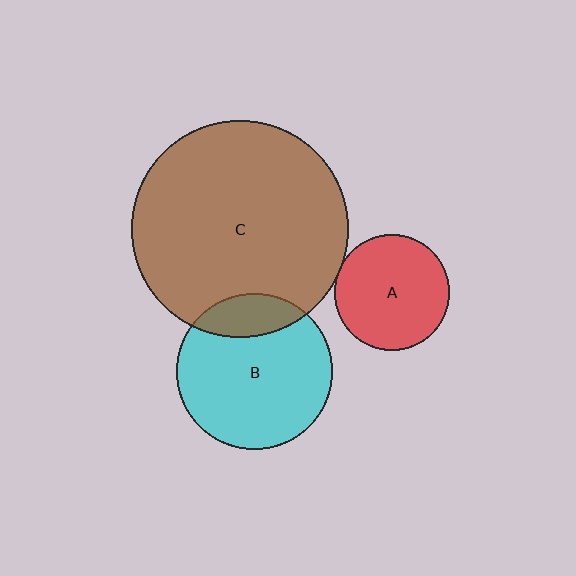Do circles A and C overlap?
Yes.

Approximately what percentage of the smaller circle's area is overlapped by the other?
Approximately 5%.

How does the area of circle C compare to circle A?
Approximately 3.5 times.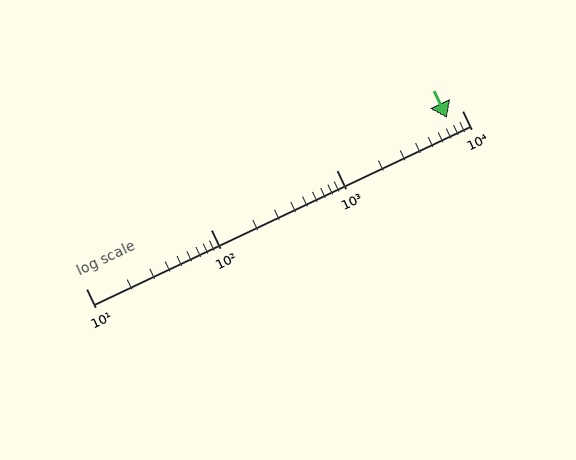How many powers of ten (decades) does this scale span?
The scale spans 3 decades, from 10 to 10000.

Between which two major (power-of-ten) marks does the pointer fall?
The pointer is between 1000 and 10000.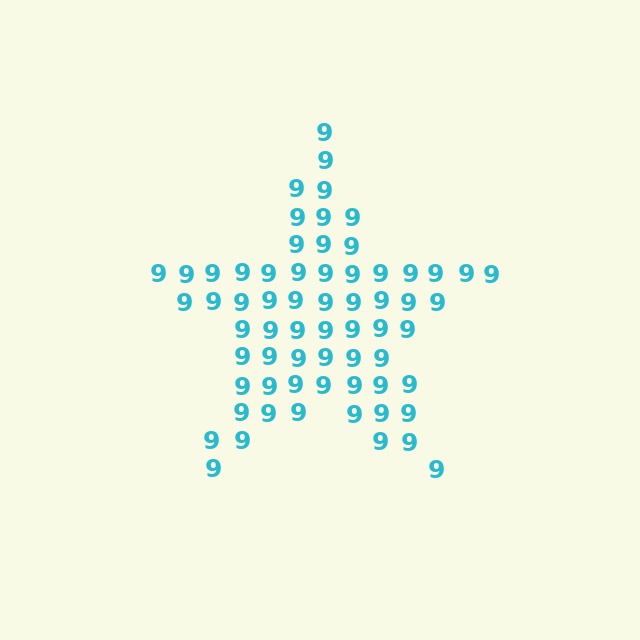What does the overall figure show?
The overall figure shows a star.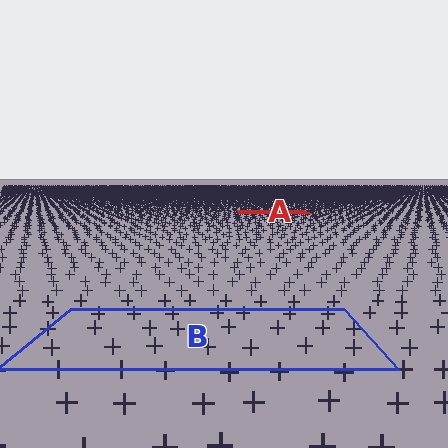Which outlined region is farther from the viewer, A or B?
Region A is farther from the viewer — the texture elements inside it appear smaller and more densely packed.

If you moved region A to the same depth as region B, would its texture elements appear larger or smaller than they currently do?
They would appear larger. At a closer depth, the same texture elements are projected at a bigger on-screen size.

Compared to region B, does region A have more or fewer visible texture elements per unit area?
Region A has more texture elements per unit area — they are packed more densely because it is farther away.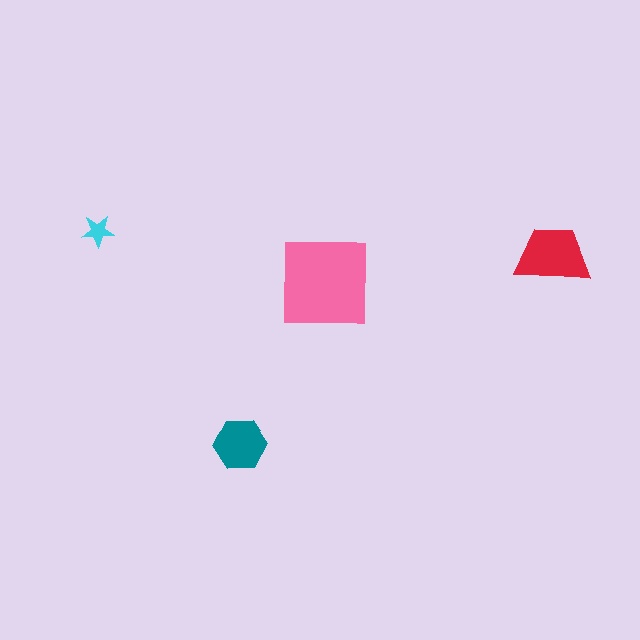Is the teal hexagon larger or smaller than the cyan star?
Larger.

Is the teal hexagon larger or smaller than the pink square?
Smaller.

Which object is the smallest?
The cyan star.